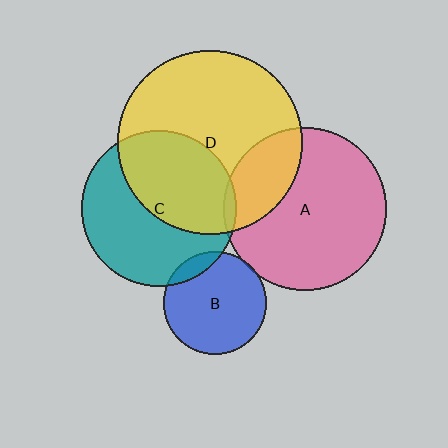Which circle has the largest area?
Circle D (yellow).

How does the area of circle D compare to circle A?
Approximately 1.3 times.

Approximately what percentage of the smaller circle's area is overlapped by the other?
Approximately 25%.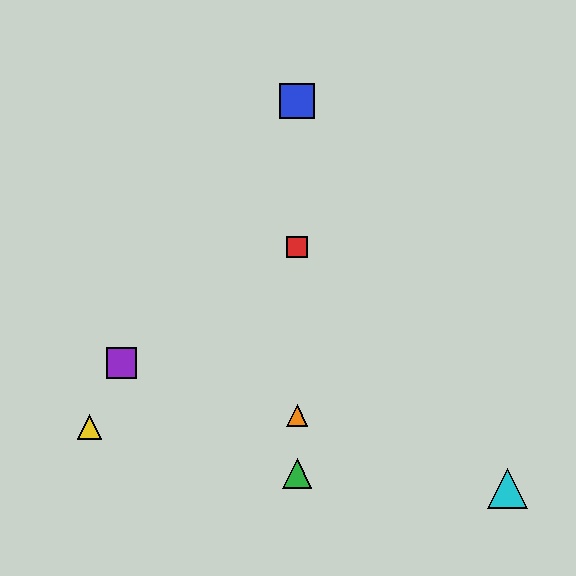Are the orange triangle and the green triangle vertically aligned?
Yes, both are at x≈297.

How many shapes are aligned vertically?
4 shapes (the red square, the blue square, the green triangle, the orange triangle) are aligned vertically.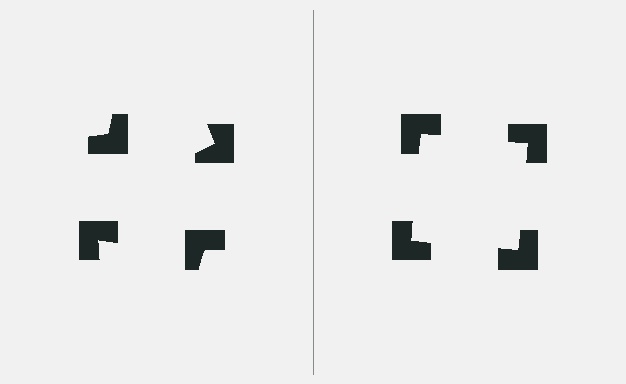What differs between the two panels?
The notched squares are positioned identically on both sides; only the wedge orientations differ. On the right they align to a square; on the left they are misaligned.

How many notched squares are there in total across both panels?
8 — 4 on each side.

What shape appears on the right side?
An illusory square.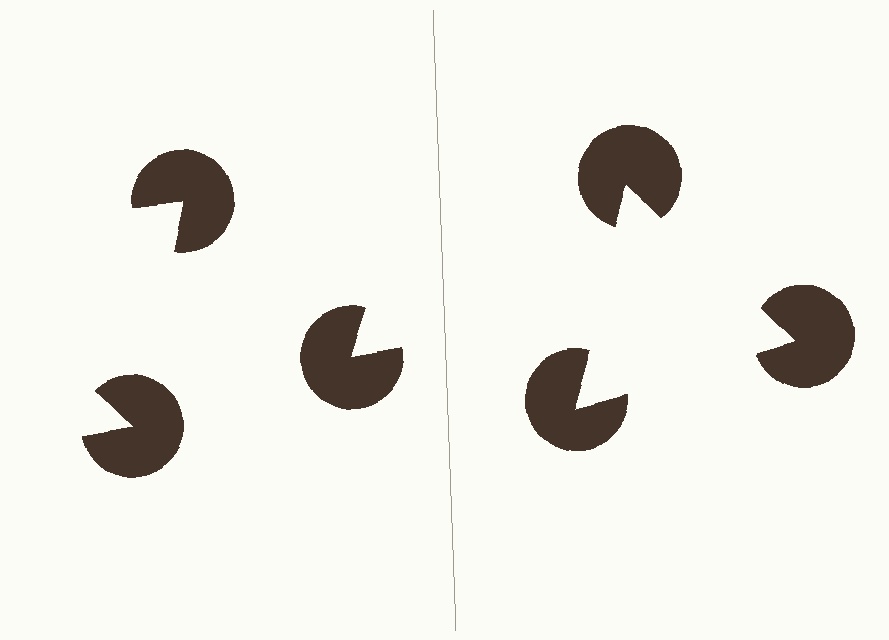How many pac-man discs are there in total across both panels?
6 — 3 on each side.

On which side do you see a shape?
An illusory triangle appears on the right side. On the left side the wedge cuts are rotated, so no coherent shape forms.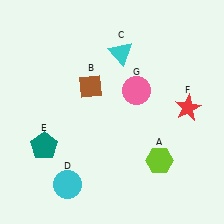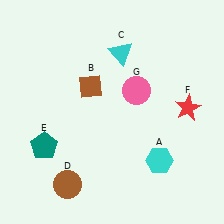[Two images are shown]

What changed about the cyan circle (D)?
In Image 1, D is cyan. In Image 2, it changed to brown.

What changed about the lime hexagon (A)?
In Image 1, A is lime. In Image 2, it changed to cyan.